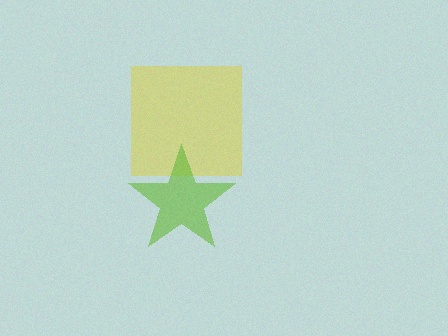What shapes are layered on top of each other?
The layered shapes are: a yellow square, a lime star.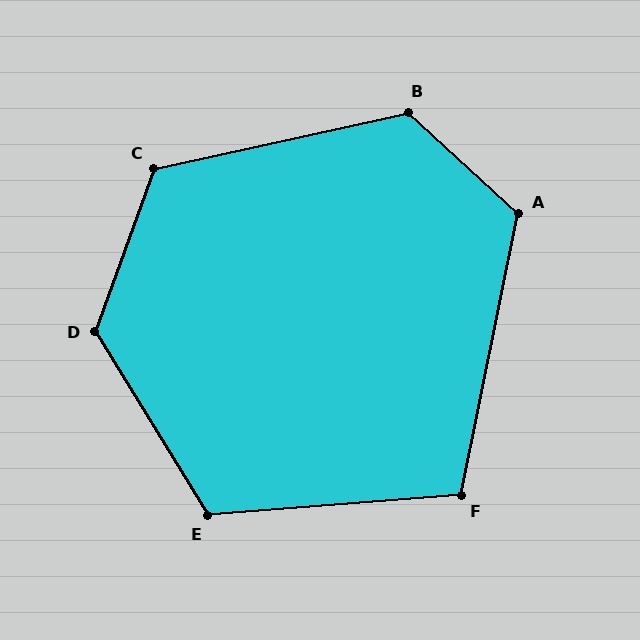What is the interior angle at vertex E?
Approximately 117 degrees (obtuse).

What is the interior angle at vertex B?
Approximately 125 degrees (obtuse).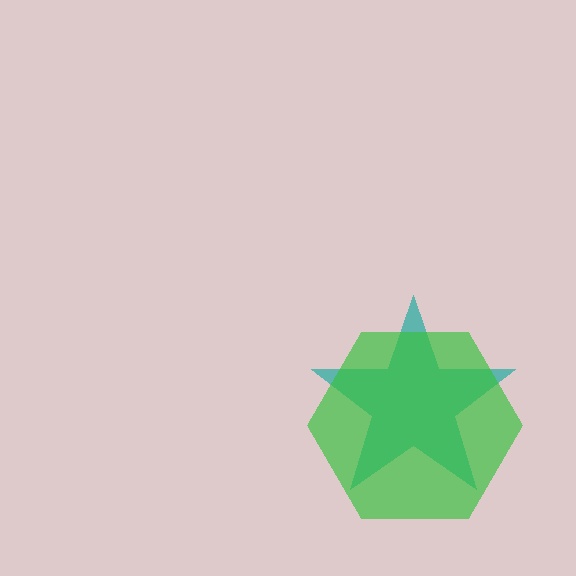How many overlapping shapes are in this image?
There are 2 overlapping shapes in the image.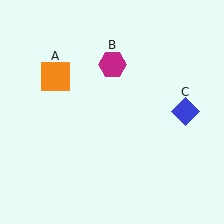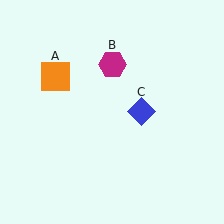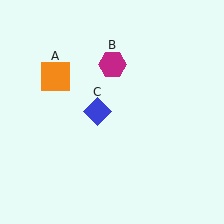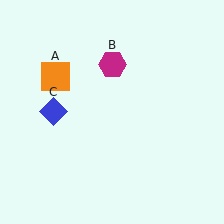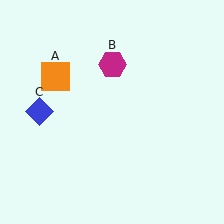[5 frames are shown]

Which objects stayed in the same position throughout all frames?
Orange square (object A) and magenta hexagon (object B) remained stationary.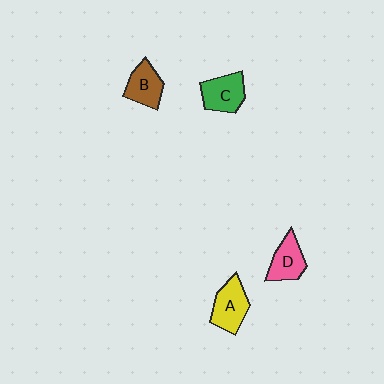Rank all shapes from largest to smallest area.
From largest to smallest: A (yellow), C (green), B (brown), D (pink).